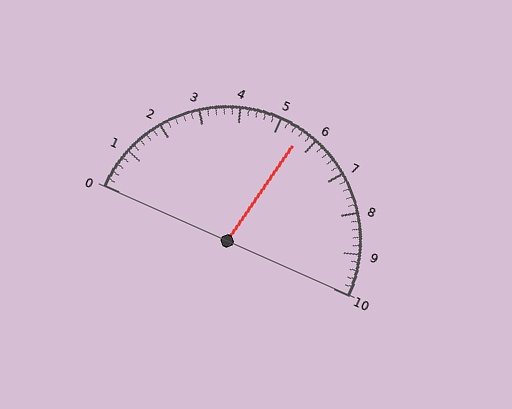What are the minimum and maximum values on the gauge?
The gauge ranges from 0 to 10.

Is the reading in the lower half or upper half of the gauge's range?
The reading is in the upper half of the range (0 to 10).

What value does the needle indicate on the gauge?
The needle indicates approximately 5.6.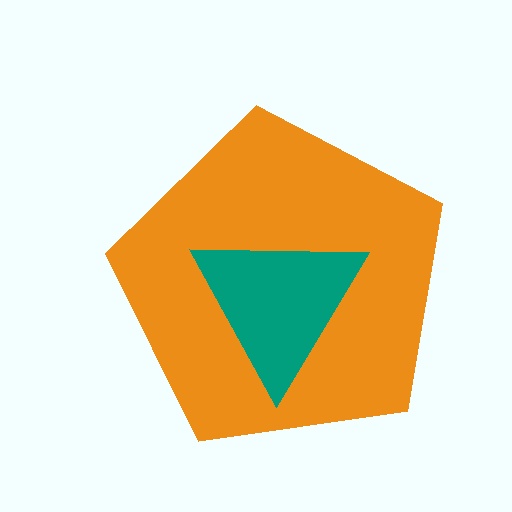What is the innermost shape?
The teal triangle.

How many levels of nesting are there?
2.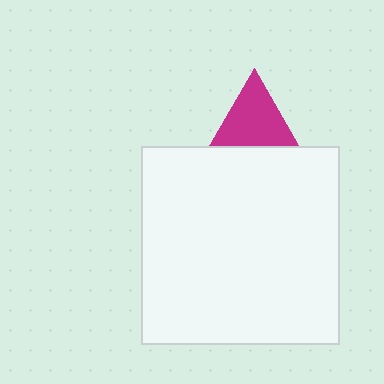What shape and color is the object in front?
The object in front is a white square.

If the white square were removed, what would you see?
You would see the complete magenta triangle.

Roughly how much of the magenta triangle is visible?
A small part of it is visible (roughly 42%).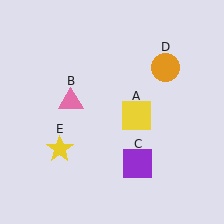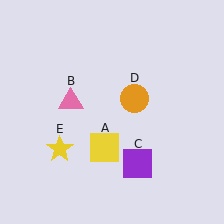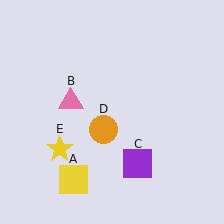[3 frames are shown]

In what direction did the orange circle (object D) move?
The orange circle (object D) moved down and to the left.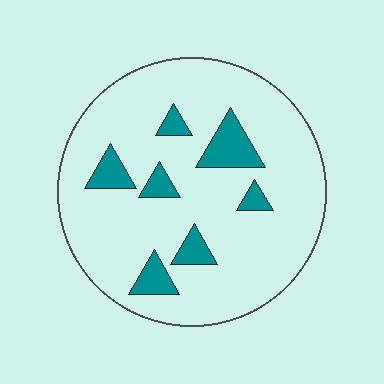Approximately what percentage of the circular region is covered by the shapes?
Approximately 15%.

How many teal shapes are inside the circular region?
7.